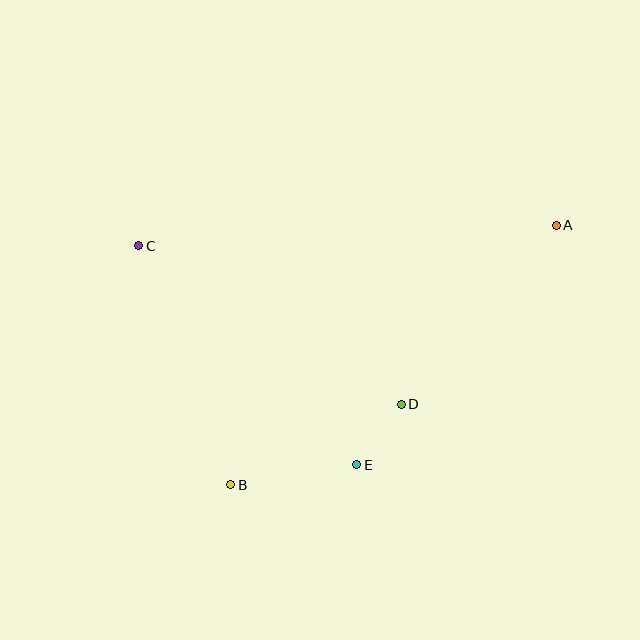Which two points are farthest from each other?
Points A and C are farthest from each other.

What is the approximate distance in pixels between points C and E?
The distance between C and E is approximately 309 pixels.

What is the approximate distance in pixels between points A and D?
The distance between A and D is approximately 237 pixels.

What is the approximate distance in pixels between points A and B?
The distance between A and B is approximately 416 pixels.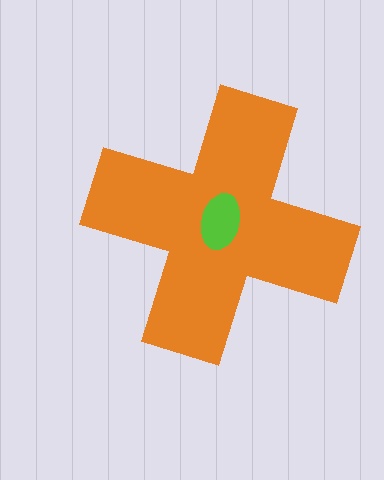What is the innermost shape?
The lime ellipse.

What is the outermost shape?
The orange cross.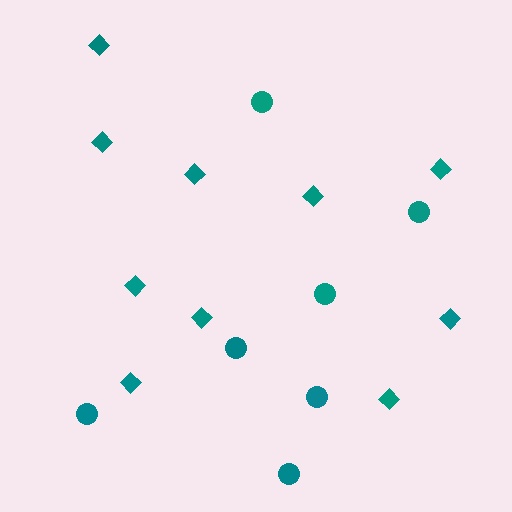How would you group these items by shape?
There are 2 groups: one group of diamonds (10) and one group of circles (7).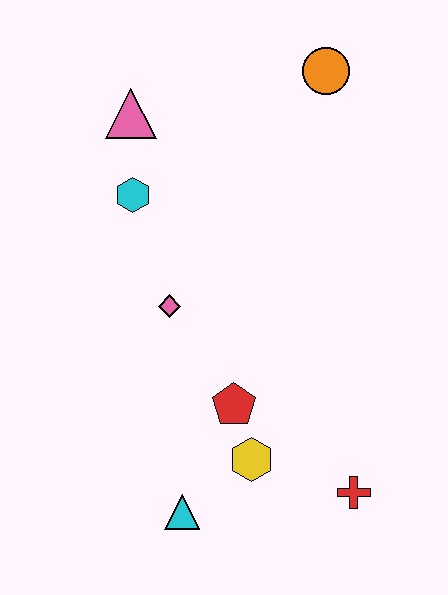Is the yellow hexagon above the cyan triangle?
Yes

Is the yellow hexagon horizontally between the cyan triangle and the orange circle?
Yes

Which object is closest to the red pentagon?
The yellow hexagon is closest to the red pentagon.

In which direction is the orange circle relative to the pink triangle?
The orange circle is to the right of the pink triangle.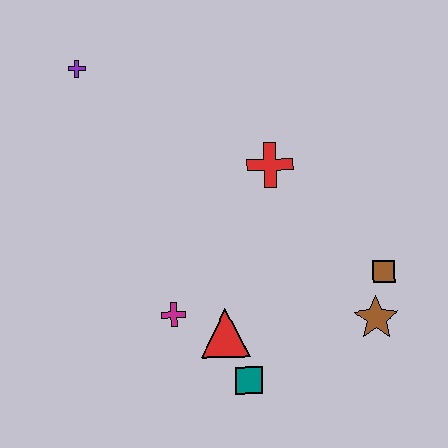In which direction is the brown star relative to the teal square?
The brown star is to the right of the teal square.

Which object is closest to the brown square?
The brown star is closest to the brown square.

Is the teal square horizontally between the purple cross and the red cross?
Yes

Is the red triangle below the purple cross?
Yes